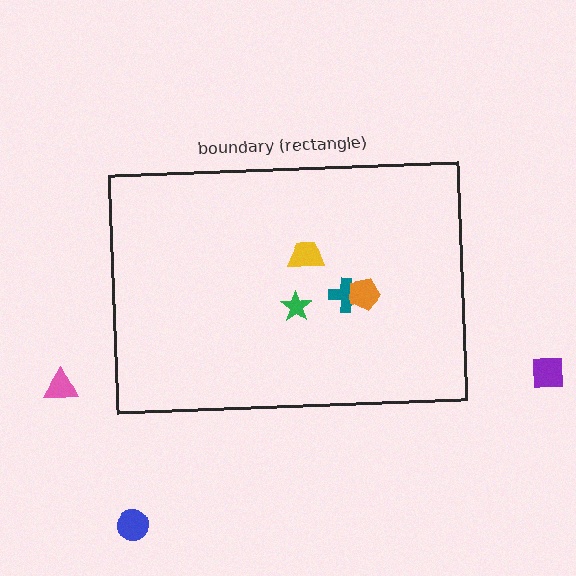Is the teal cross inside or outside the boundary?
Inside.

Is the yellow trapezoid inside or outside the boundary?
Inside.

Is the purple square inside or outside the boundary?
Outside.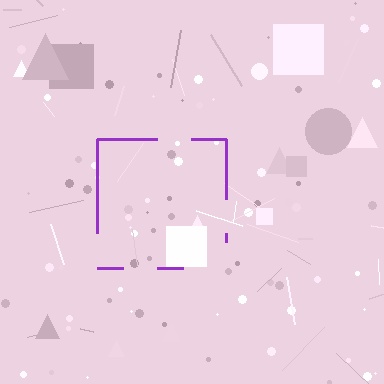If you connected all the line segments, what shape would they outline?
They would outline a square.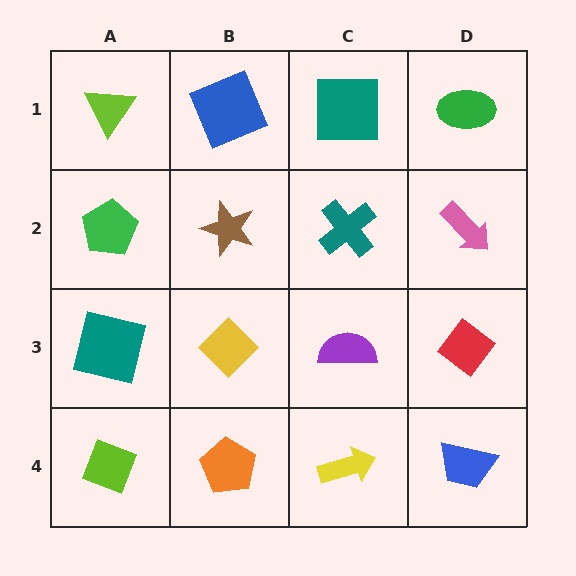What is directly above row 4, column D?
A red diamond.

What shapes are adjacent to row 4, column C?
A purple semicircle (row 3, column C), an orange pentagon (row 4, column B), a blue trapezoid (row 4, column D).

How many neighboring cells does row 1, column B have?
3.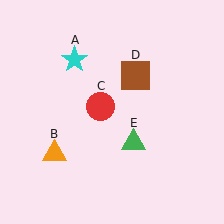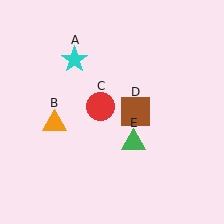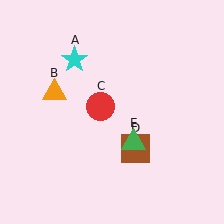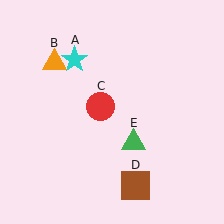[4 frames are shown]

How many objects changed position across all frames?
2 objects changed position: orange triangle (object B), brown square (object D).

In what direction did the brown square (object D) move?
The brown square (object D) moved down.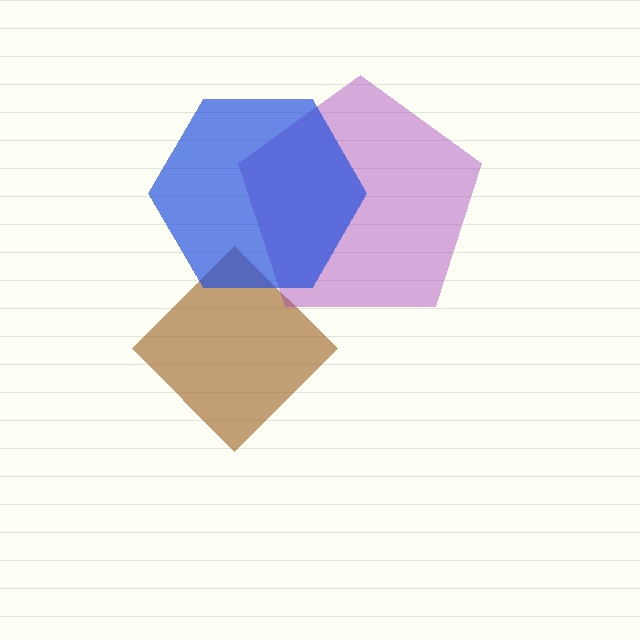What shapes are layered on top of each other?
The layered shapes are: a brown diamond, a purple pentagon, a blue hexagon.